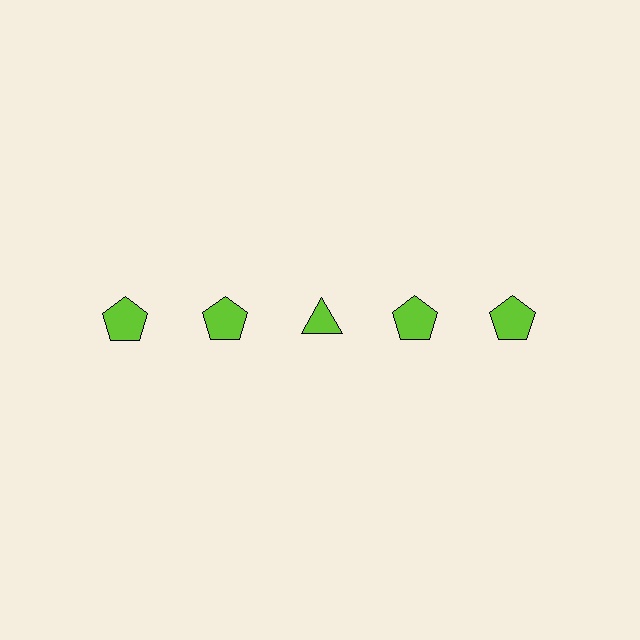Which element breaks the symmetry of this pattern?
The lime triangle in the top row, center column breaks the symmetry. All other shapes are lime pentagons.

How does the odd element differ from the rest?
It has a different shape: triangle instead of pentagon.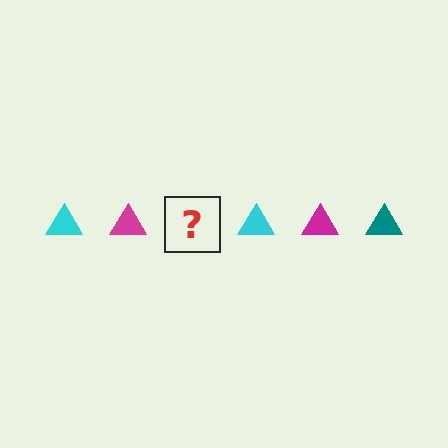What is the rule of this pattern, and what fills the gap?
The rule is that the pattern cycles through cyan, magenta, teal triangles. The gap should be filled with a teal triangle.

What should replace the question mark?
The question mark should be replaced with a teal triangle.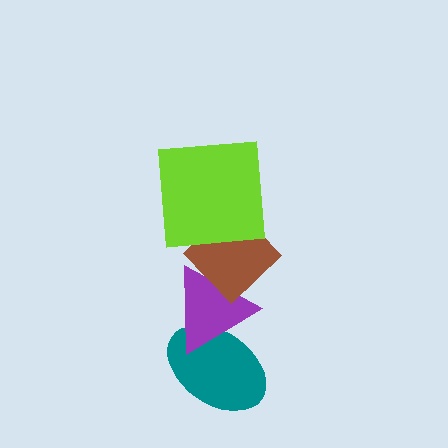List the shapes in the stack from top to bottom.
From top to bottom: the lime square, the brown diamond, the purple triangle, the teal ellipse.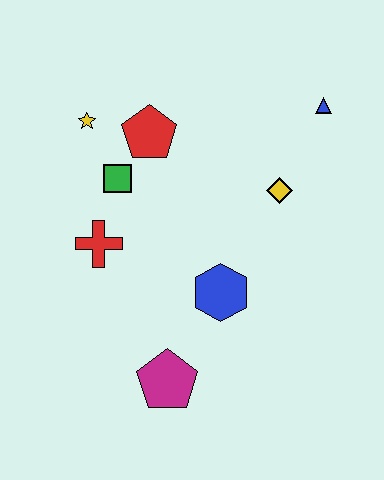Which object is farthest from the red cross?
The blue triangle is farthest from the red cross.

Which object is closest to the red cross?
The green square is closest to the red cross.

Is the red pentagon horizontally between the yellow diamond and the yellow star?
Yes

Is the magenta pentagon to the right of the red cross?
Yes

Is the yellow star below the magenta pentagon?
No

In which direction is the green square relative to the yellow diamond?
The green square is to the left of the yellow diamond.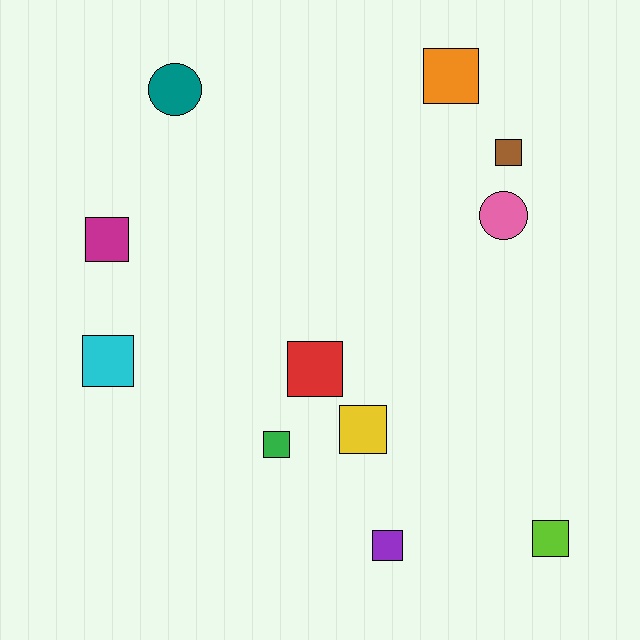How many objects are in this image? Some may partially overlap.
There are 11 objects.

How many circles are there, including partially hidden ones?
There are 2 circles.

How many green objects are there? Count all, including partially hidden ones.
There is 1 green object.